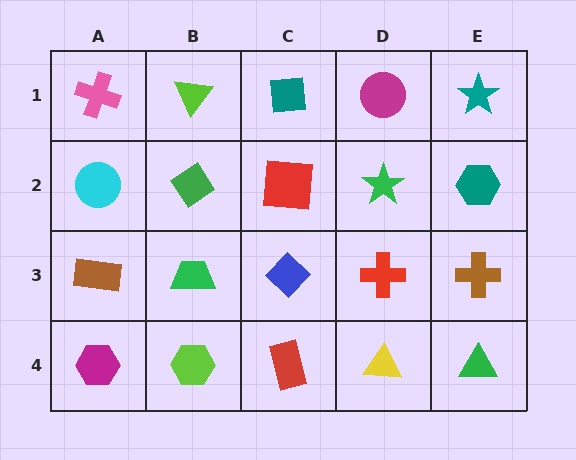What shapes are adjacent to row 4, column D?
A red cross (row 3, column D), a red rectangle (row 4, column C), a green triangle (row 4, column E).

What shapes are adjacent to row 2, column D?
A magenta circle (row 1, column D), a red cross (row 3, column D), a red square (row 2, column C), a teal hexagon (row 2, column E).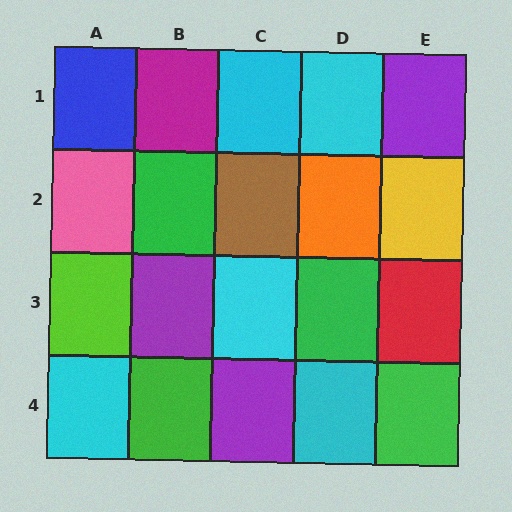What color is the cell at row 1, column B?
Magenta.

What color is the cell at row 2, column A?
Pink.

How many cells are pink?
1 cell is pink.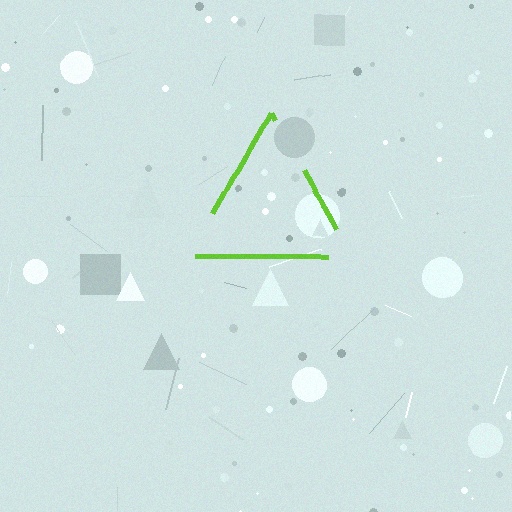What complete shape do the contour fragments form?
The contour fragments form a triangle.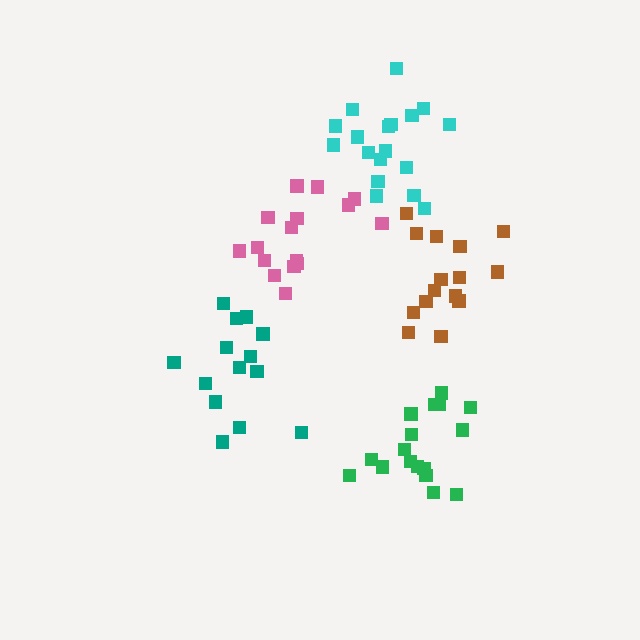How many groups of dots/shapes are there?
There are 5 groups.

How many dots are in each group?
Group 1: 14 dots, Group 2: 16 dots, Group 3: 18 dots, Group 4: 18 dots, Group 5: 15 dots (81 total).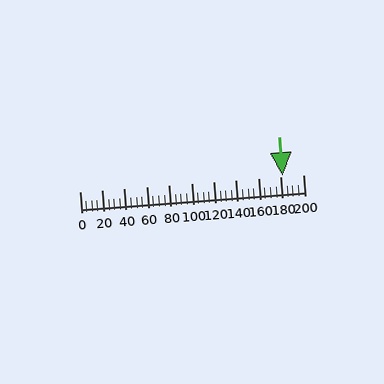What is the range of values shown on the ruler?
The ruler shows values from 0 to 200.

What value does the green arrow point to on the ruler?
The green arrow points to approximately 182.